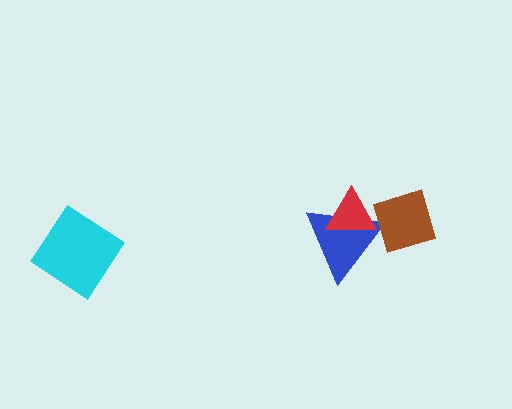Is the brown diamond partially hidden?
No, no other shape covers it.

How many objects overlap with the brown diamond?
2 objects overlap with the brown diamond.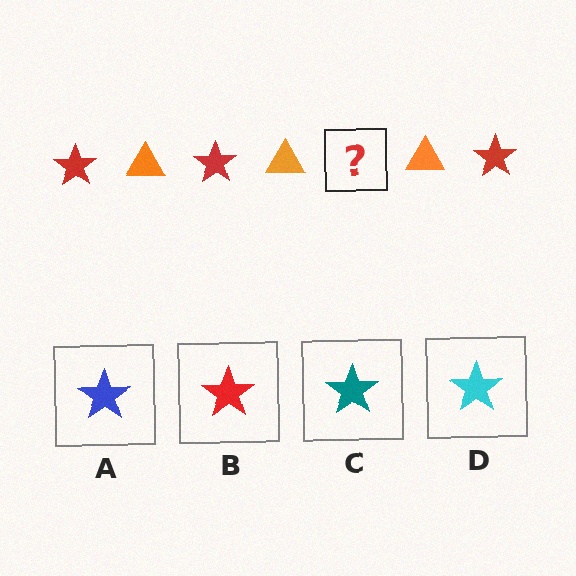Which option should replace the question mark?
Option B.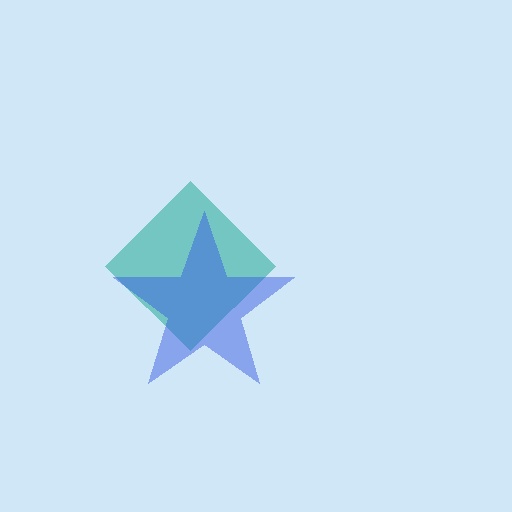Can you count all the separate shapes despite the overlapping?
Yes, there are 2 separate shapes.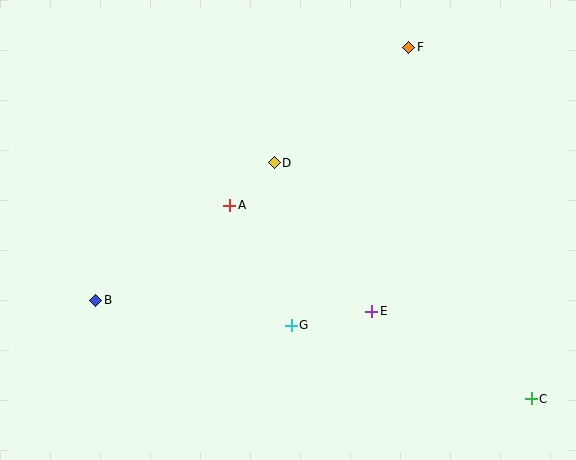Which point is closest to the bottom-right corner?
Point C is closest to the bottom-right corner.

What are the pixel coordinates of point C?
Point C is at (531, 399).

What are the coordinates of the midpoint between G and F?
The midpoint between G and F is at (350, 186).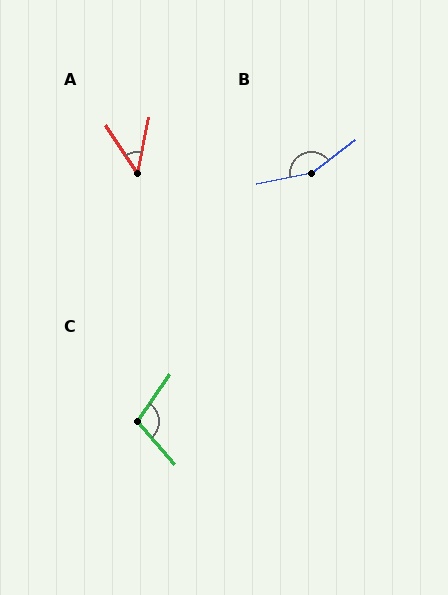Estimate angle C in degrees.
Approximately 105 degrees.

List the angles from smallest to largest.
A (45°), C (105°), B (154°).